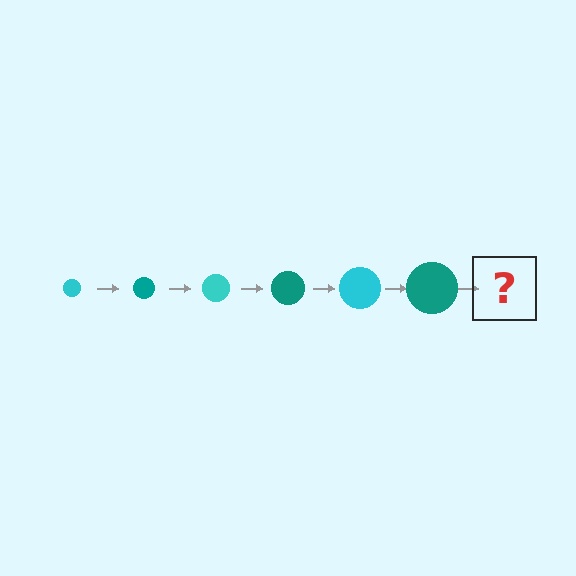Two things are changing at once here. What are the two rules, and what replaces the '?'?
The two rules are that the circle grows larger each step and the color cycles through cyan and teal. The '?' should be a cyan circle, larger than the previous one.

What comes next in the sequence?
The next element should be a cyan circle, larger than the previous one.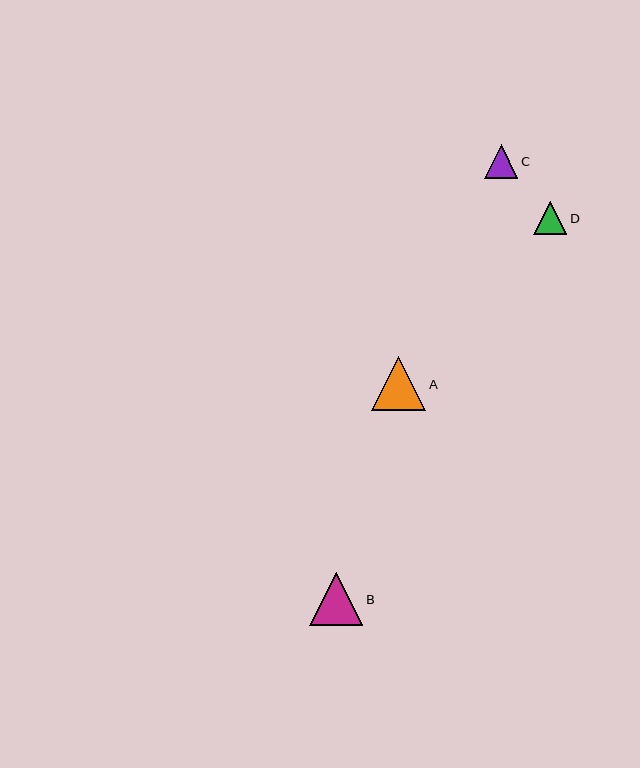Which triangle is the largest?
Triangle A is the largest with a size of approximately 54 pixels.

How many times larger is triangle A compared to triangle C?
Triangle A is approximately 1.6 times the size of triangle C.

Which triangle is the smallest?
Triangle D is the smallest with a size of approximately 33 pixels.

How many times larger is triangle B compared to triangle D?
Triangle B is approximately 1.6 times the size of triangle D.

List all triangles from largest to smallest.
From largest to smallest: A, B, C, D.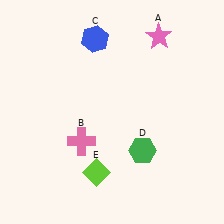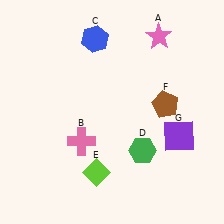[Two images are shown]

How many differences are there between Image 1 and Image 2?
There are 2 differences between the two images.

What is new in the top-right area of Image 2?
A brown pentagon (F) was added in the top-right area of Image 2.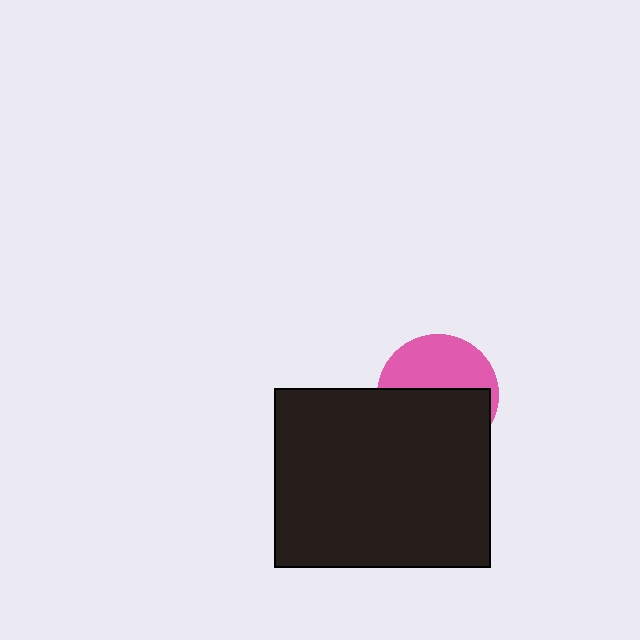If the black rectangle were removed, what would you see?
You would see the complete pink circle.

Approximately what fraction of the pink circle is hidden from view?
Roughly 56% of the pink circle is hidden behind the black rectangle.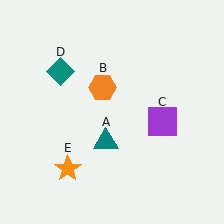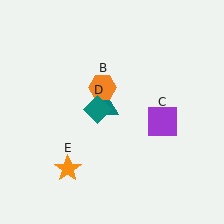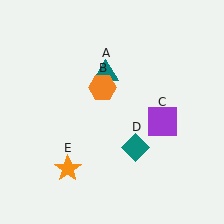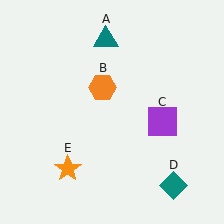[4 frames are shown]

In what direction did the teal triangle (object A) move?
The teal triangle (object A) moved up.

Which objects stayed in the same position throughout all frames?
Orange hexagon (object B) and purple square (object C) and orange star (object E) remained stationary.